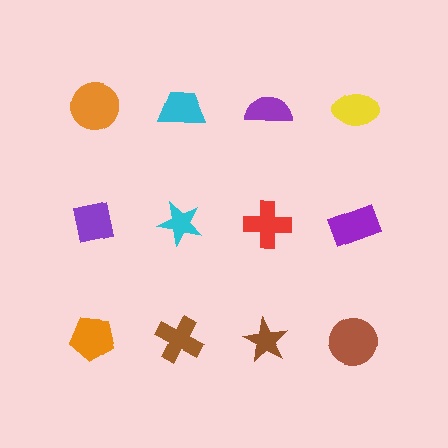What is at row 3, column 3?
A brown star.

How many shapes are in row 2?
4 shapes.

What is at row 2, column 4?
A purple rectangle.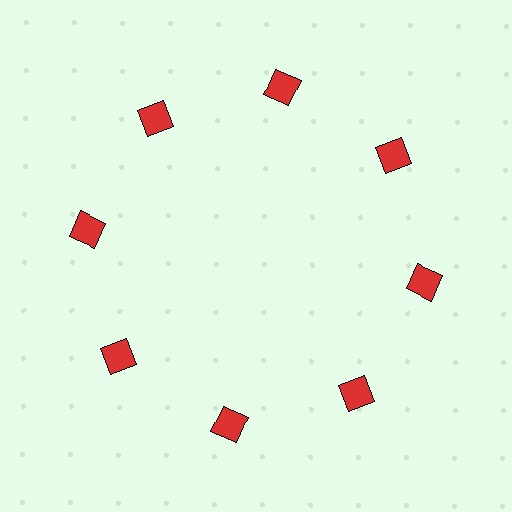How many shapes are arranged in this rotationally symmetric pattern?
There are 8 shapes, arranged in 8 groups of 1.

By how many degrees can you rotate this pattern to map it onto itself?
The pattern maps onto itself every 45 degrees of rotation.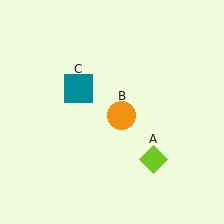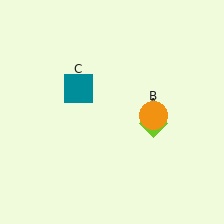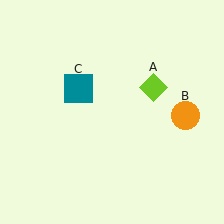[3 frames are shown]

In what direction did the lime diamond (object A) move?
The lime diamond (object A) moved up.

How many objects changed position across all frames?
2 objects changed position: lime diamond (object A), orange circle (object B).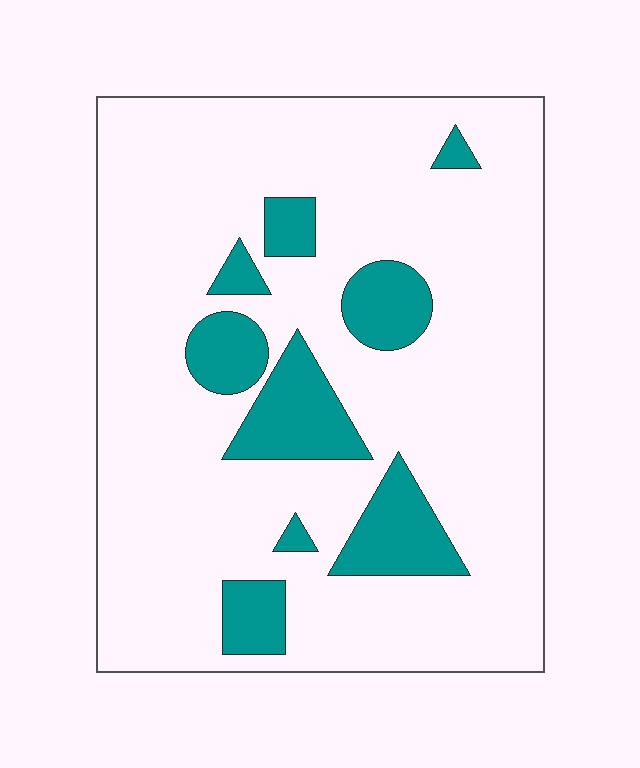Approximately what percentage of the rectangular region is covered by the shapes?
Approximately 15%.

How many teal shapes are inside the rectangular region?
9.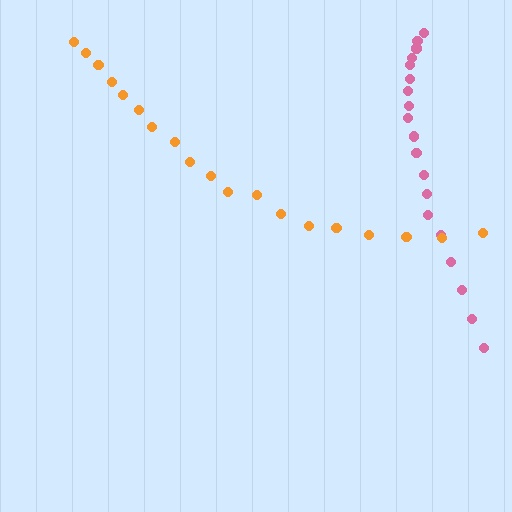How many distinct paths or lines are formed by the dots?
There are 2 distinct paths.